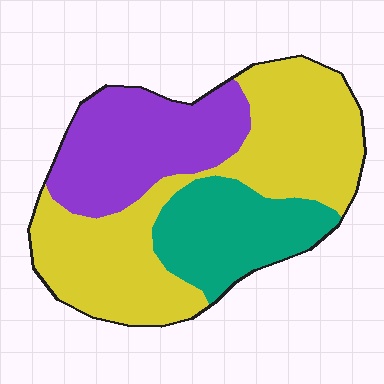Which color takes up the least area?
Teal, at roughly 20%.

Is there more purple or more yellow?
Yellow.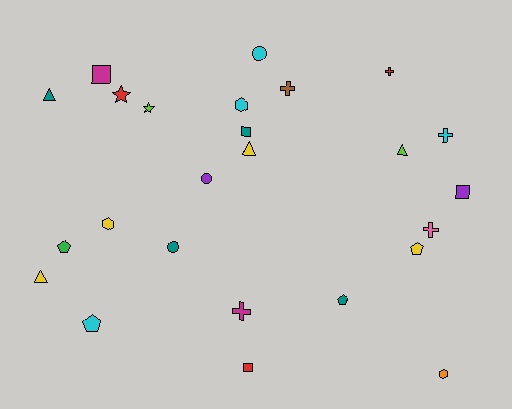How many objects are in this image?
There are 25 objects.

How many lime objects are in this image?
There are 2 lime objects.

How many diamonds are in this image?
There are no diamonds.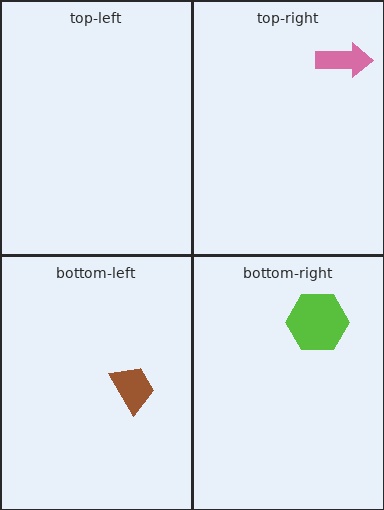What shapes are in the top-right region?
The pink arrow.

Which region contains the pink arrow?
The top-right region.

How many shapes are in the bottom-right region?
1.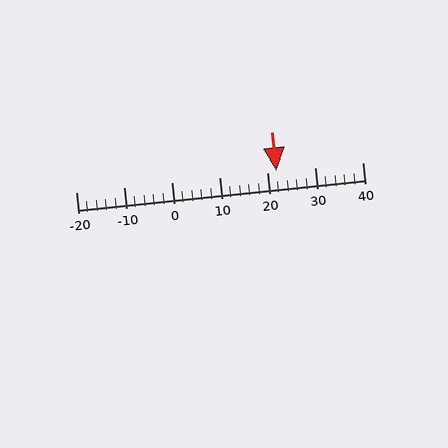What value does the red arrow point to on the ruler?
The red arrow points to approximately 22.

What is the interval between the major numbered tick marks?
The major tick marks are spaced 10 units apart.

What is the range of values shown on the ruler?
The ruler shows values from -20 to 40.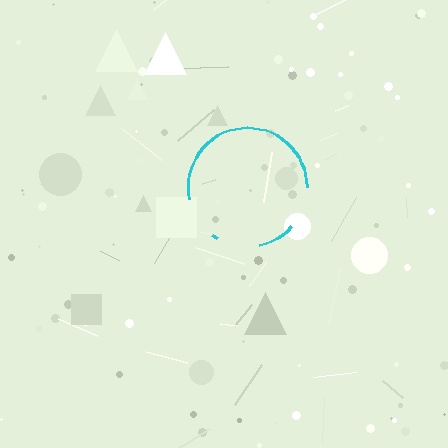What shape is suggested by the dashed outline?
The dashed outline suggests a circle.